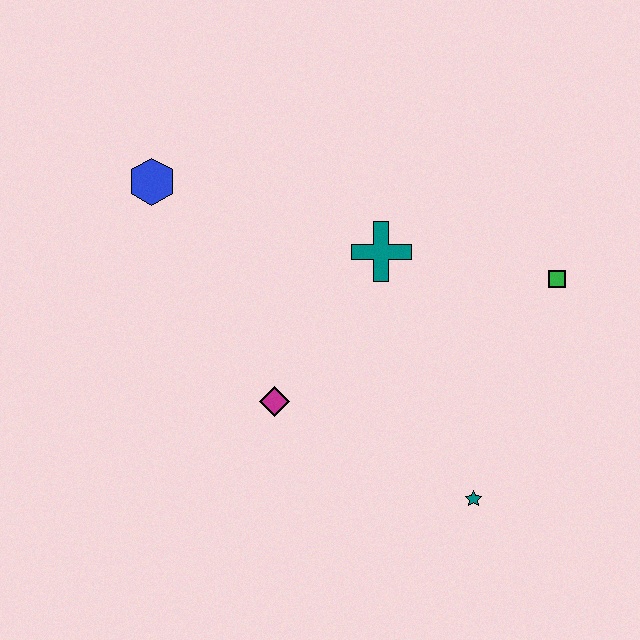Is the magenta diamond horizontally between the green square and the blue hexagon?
Yes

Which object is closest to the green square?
The teal cross is closest to the green square.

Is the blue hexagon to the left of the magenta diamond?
Yes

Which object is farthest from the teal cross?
The teal star is farthest from the teal cross.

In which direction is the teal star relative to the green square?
The teal star is below the green square.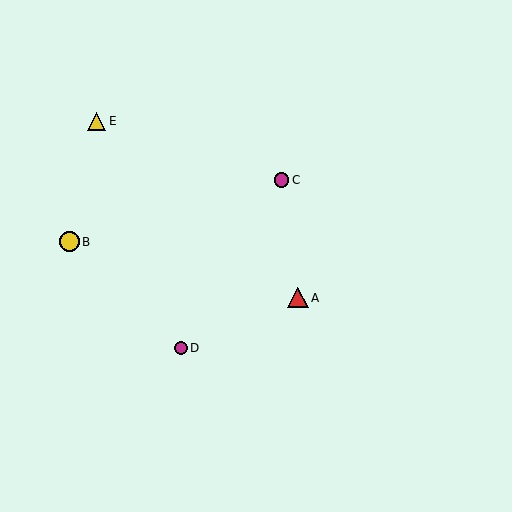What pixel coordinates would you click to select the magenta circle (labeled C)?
Click at (282, 180) to select the magenta circle C.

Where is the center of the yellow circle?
The center of the yellow circle is at (69, 242).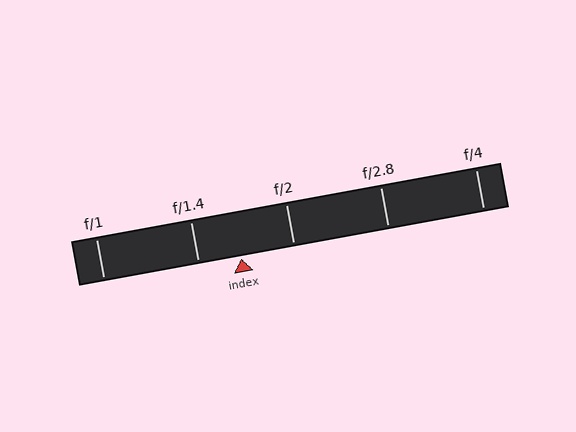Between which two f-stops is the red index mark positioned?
The index mark is between f/1.4 and f/2.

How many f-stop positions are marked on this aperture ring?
There are 5 f-stop positions marked.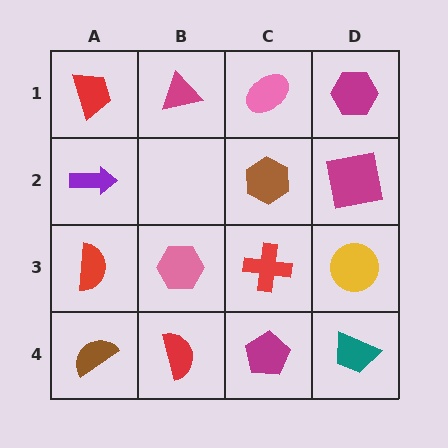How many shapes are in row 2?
3 shapes.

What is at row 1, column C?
A pink ellipse.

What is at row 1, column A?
A red trapezoid.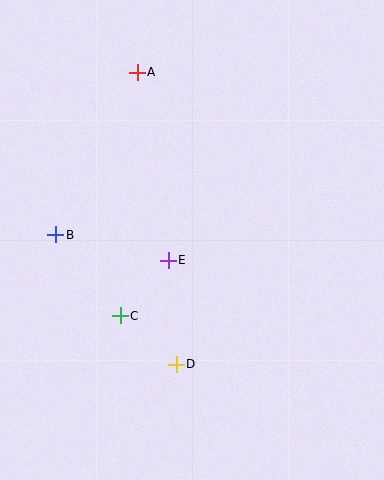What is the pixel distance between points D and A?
The distance between D and A is 295 pixels.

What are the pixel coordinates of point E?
Point E is at (168, 260).